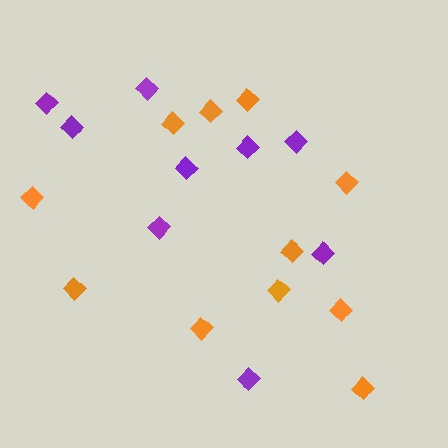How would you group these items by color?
There are 2 groups: one group of orange diamonds (11) and one group of purple diamonds (9).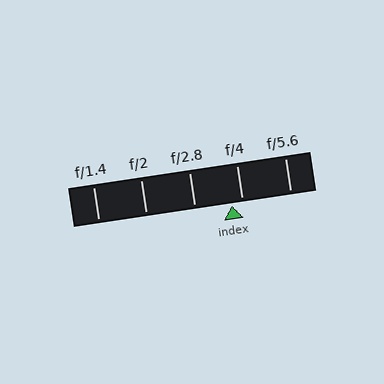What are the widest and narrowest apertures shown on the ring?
The widest aperture shown is f/1.4 and the narrowest is f/5.6.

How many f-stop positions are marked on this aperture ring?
There are 5 f-stop positions marked.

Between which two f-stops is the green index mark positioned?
The index mark is between f/2.8 and f/4.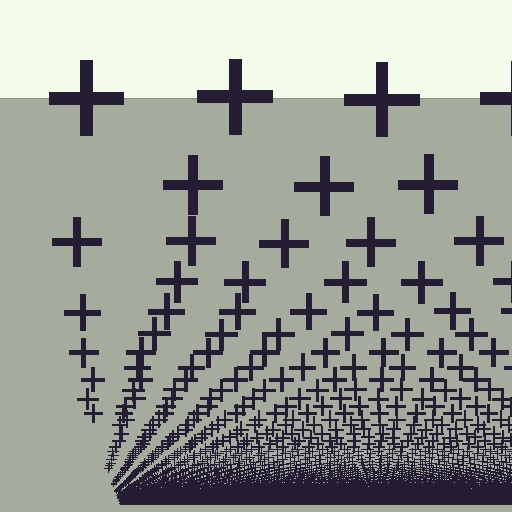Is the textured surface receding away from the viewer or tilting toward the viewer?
The surface appears to tilt toward the viewer. Texture elements get larger and sparser toward the top.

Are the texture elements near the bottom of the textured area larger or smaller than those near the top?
Smaller. The gradient is inverted — elements near the bottom are smaller and denser.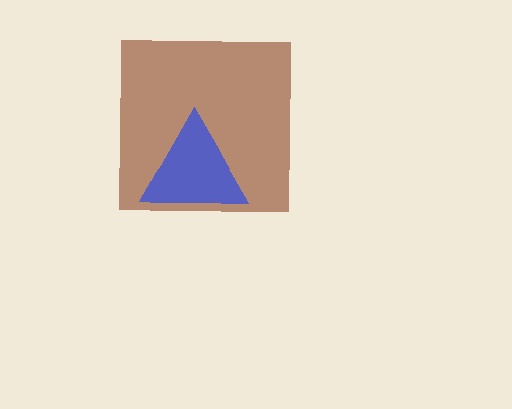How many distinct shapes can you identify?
There are 2 distinct shapes: a brown square, a blue triangle.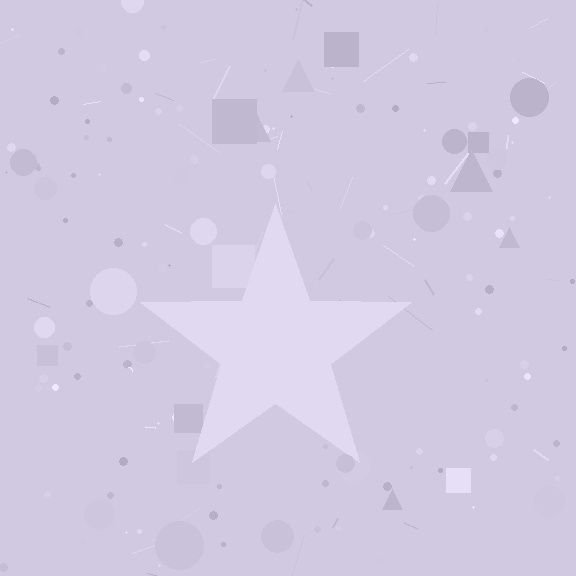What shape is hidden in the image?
A star is hidden in the image.